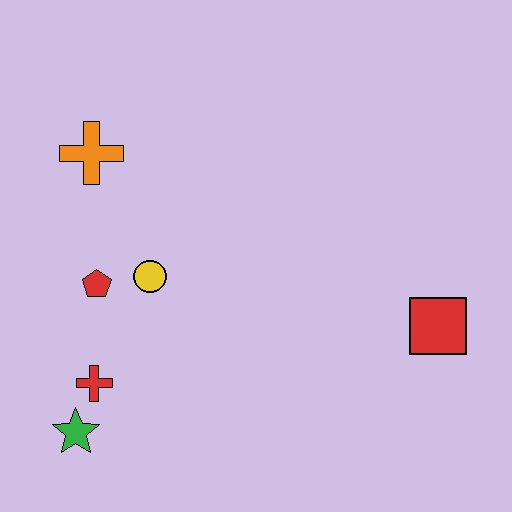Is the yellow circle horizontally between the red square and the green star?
Yes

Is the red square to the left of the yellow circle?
No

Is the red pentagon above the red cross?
Yes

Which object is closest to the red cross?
The green star is closest to the red cross.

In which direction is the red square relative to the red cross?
The red square is to the right of the red cross.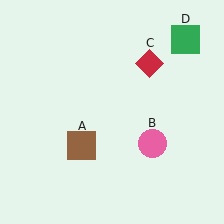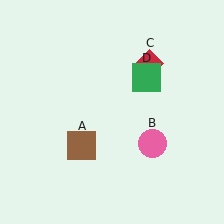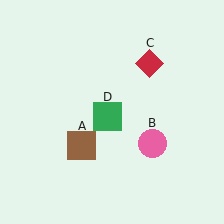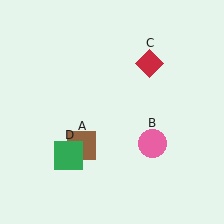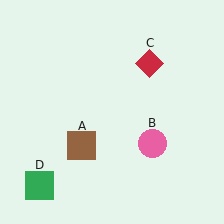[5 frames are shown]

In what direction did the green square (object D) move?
The green square (object D) moved down and to the left.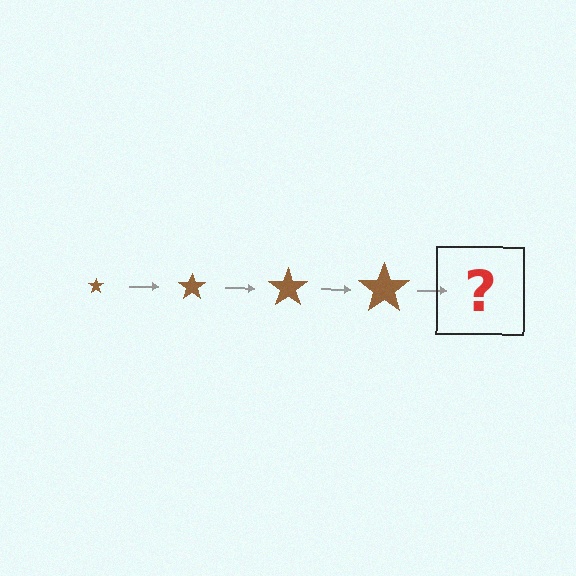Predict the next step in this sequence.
The next step is a brown star, larger than the previous one.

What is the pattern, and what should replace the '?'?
The pattern is that the star gets progressively larger each step. The '?' should be a brown star, larger than the previous one.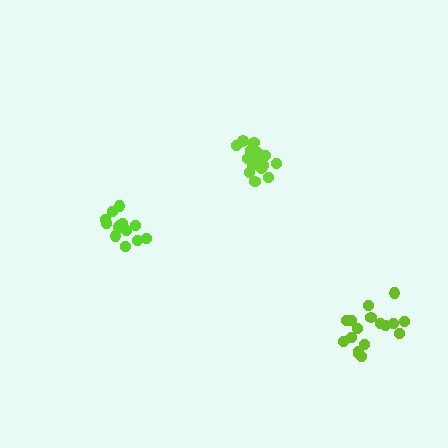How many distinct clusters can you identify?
There are 3 distinct clusters.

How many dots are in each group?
Group 1: 13 dots, Group 2: 18 dots, Group 3: 17 dots (48 total).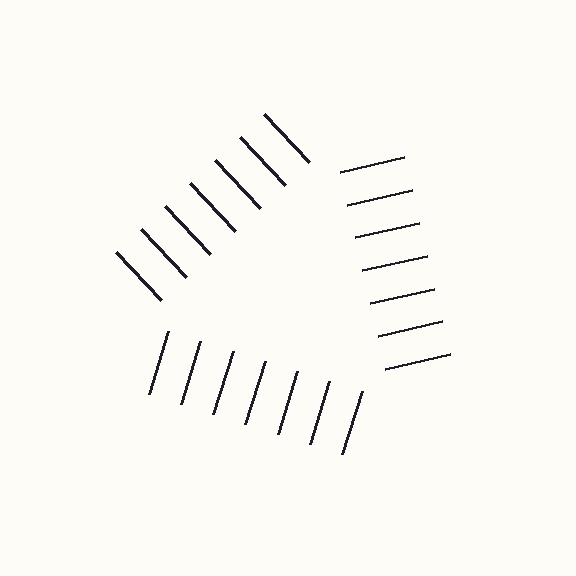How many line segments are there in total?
21 — 7 along each of the 3 edges.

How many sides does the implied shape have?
3 sides — the line-ends trace a triangle.